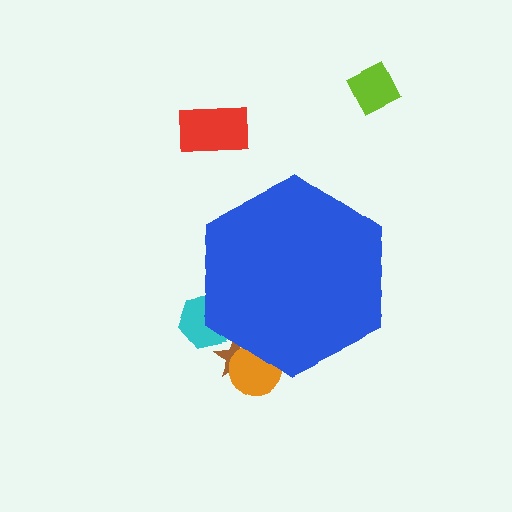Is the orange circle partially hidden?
Yes, the orange circle is partially hidden behind the blue hexagon.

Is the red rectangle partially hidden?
No, the red rectangle is fully visible.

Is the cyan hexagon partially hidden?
Yes, the cyan hexagon is partially hidden behind the blue hexagon.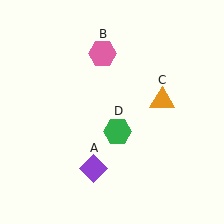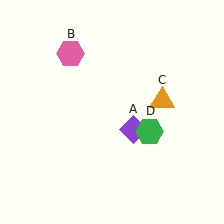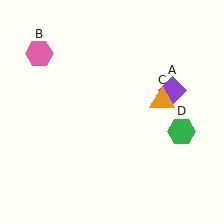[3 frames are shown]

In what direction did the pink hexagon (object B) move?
The pink hexagon (object B) moved left.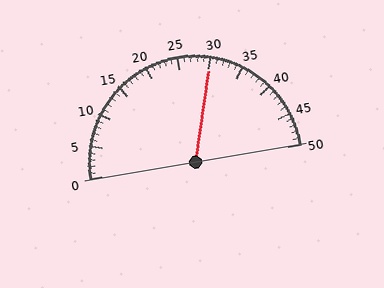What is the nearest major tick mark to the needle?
The nearest major tick mark is 30.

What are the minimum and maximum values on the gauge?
The gauge ranges from 0 to 50.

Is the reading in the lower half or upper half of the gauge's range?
The reading is in the upper half of the range (0 to 50).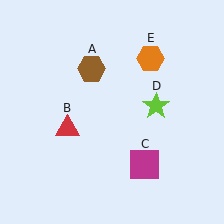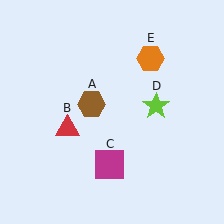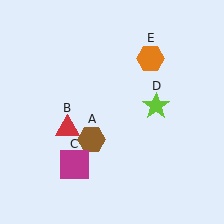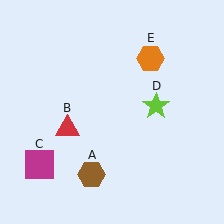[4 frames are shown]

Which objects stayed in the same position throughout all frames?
Red triangle (object B) and lime star (object D) and orange hexagon (object E) remained stationary.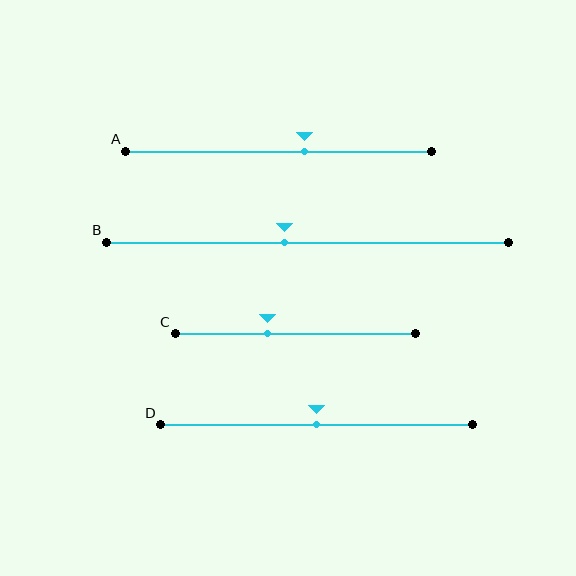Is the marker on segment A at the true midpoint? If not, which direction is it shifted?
No, the marker on segment A is shifted to the right by about 8% of the segment length.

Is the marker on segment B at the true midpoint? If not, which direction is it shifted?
No, the marker on segment B is shifted to the left by about 6% of the segment length.